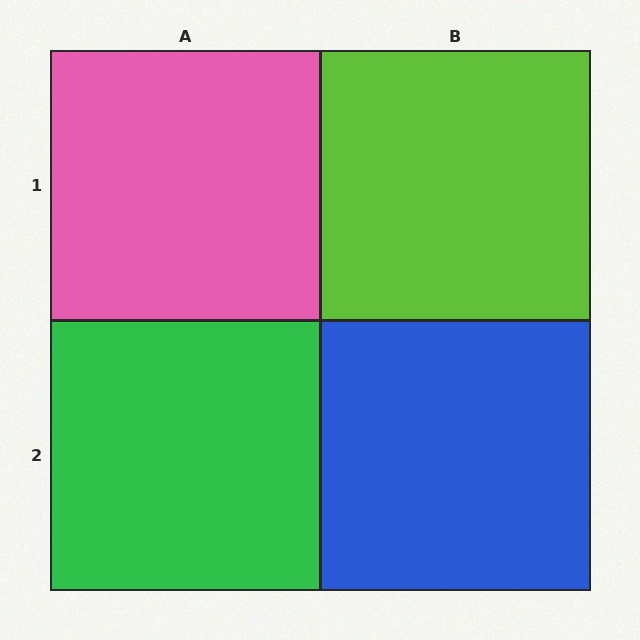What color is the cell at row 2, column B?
Blue.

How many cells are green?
1 cell is green.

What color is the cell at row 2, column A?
Green.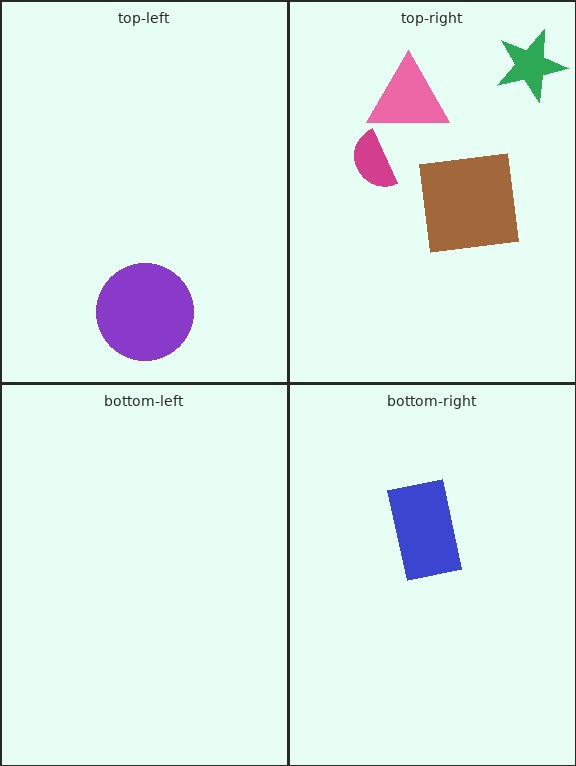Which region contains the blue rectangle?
The bottom-right region.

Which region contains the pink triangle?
The top-right region.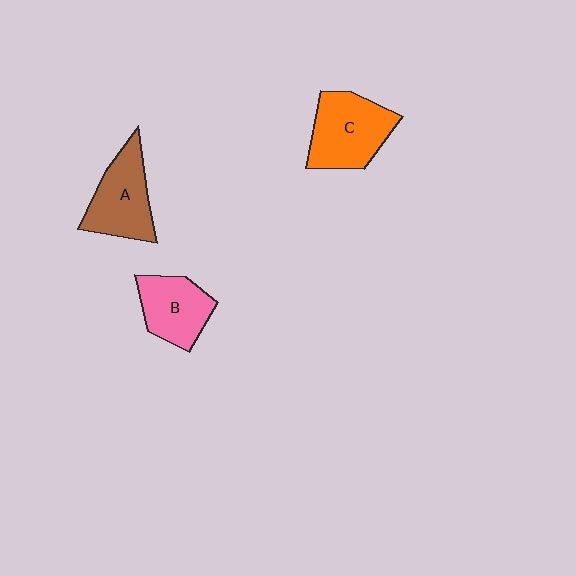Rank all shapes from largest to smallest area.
From largest to smallest: C (orange), A (brown), B (pink).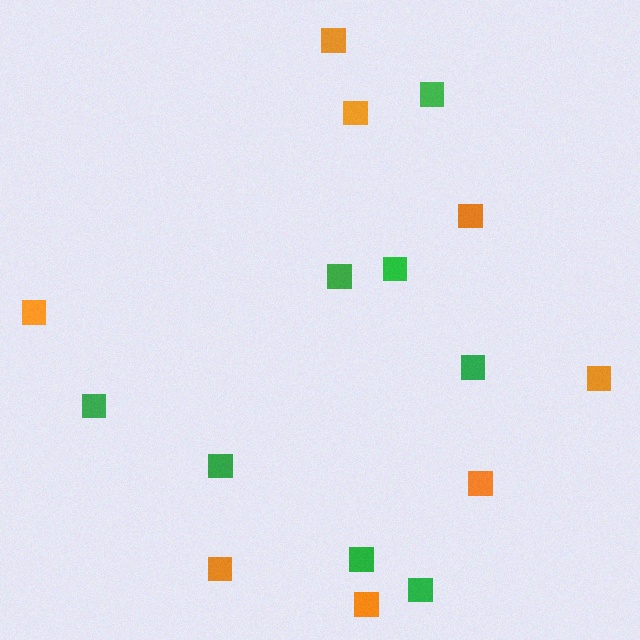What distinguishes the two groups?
There are 2 groups: one group of green squares (8) and one group of orange squares (8).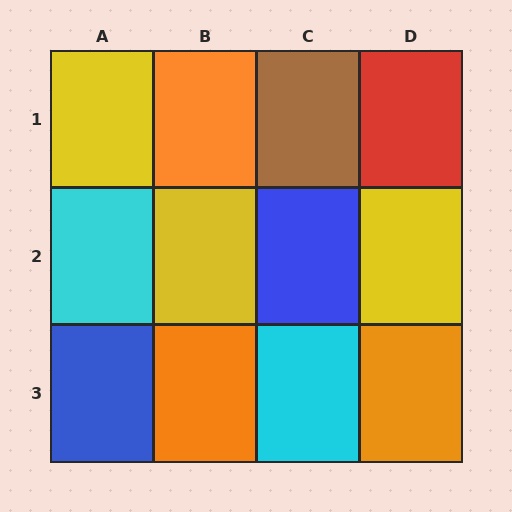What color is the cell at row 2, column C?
Blue.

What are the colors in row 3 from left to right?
Blue, orange, cyan, orange.